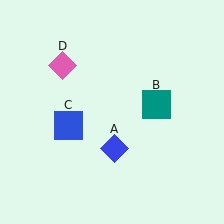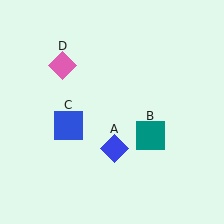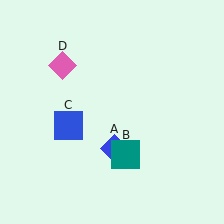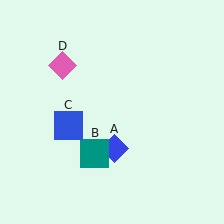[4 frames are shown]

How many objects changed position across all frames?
1 object changed position: teal square (object B).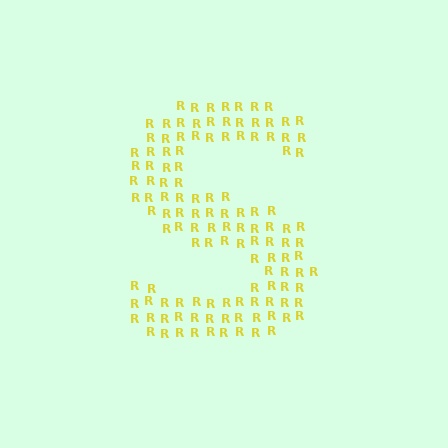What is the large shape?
The large shape is the letter S.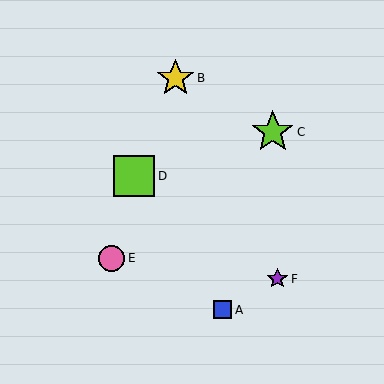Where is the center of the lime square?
The center of the lime square is at (134, 176).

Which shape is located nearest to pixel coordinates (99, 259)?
The pink circle (labeled E) at (112, 258) is nearest to that location.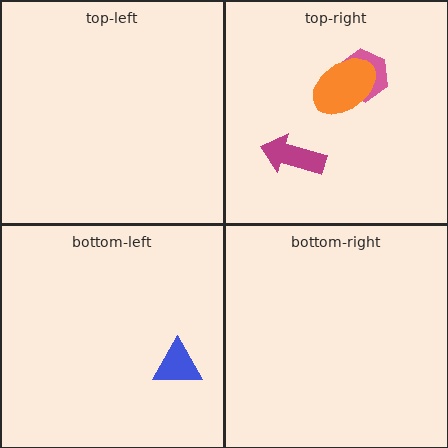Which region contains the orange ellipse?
The top-right region.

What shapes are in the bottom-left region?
The blue triangle.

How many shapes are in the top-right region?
3.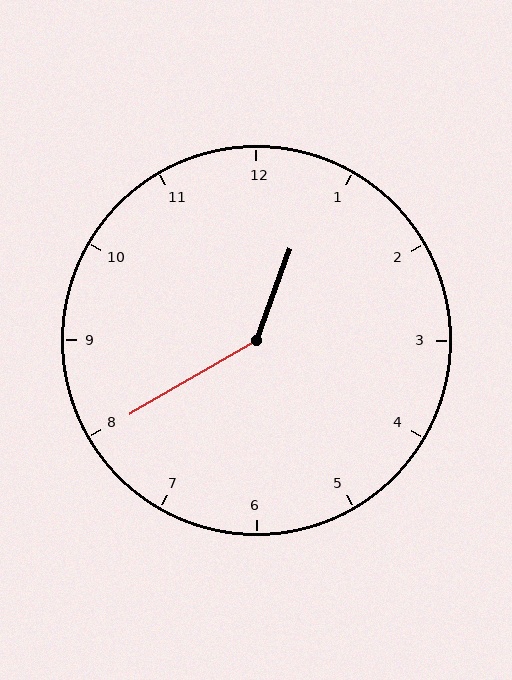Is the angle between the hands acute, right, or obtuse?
It is obtuse.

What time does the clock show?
12:40.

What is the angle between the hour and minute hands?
Approximately 140 degrees.